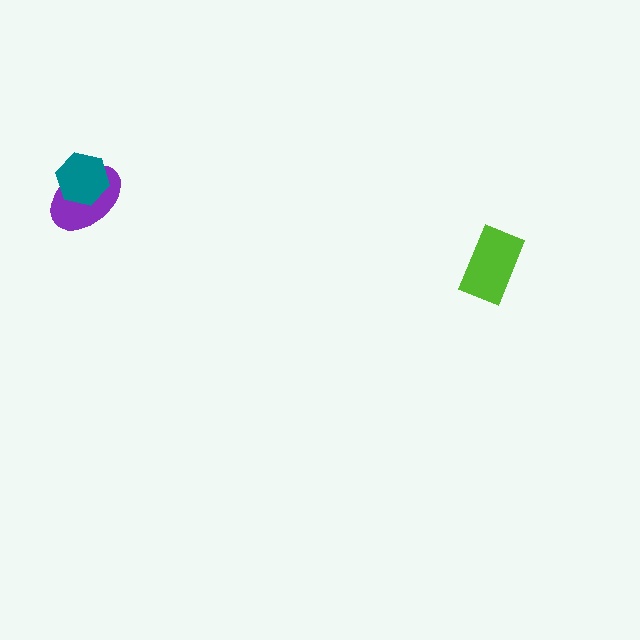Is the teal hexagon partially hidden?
No, no other shape covers it.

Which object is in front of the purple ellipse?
The teal hexagon is in front of the purple ellipse.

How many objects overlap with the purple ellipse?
1 object overlaps with the purple ellipse.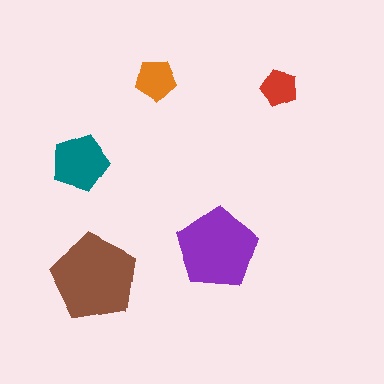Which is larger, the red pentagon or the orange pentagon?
The orange one.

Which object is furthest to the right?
The red pentagon is rightmost.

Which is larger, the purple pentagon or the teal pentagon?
The purple one.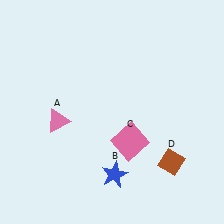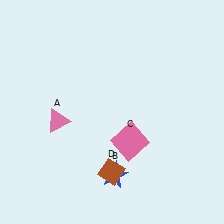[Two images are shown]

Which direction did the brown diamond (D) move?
The brown diamond (D) moved left.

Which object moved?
The brown diamond (D) moved left.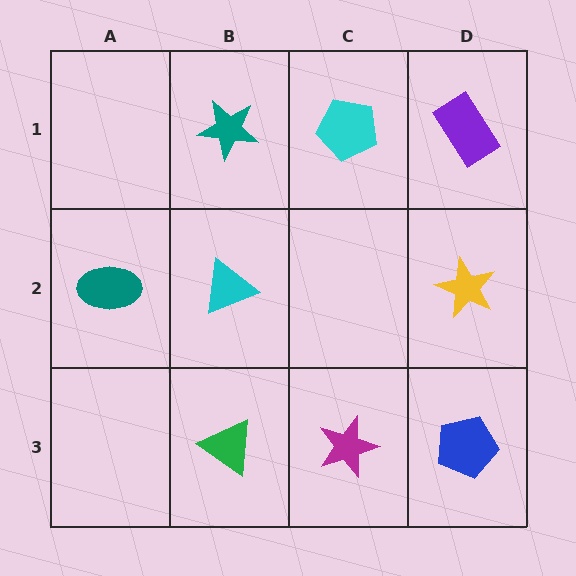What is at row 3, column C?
A magenta star.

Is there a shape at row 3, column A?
No, that cell is empty.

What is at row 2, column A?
A teal ellipse.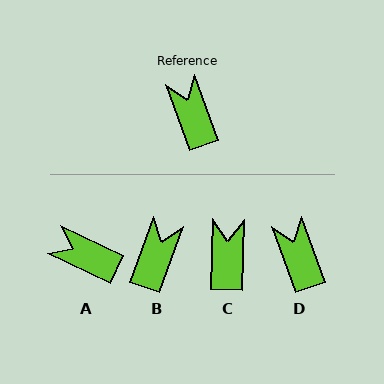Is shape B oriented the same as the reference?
No, it is off by about 40 degrees.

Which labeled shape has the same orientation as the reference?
D.